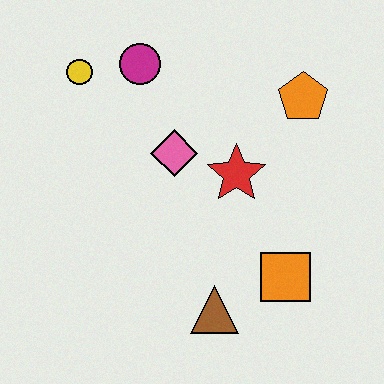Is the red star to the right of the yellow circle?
Yes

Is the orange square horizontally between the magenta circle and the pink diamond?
No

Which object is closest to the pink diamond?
The red star is closest to the pink diamond.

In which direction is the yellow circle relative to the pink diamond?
The yellow circle is to the left of the pink diamond.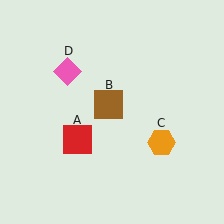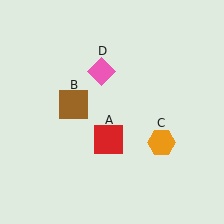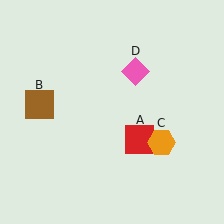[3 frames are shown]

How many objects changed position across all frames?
3 objects changed position: red square (object A), brown square (object B), pink diamond (object D).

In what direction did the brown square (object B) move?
The brown square (object B) moved left.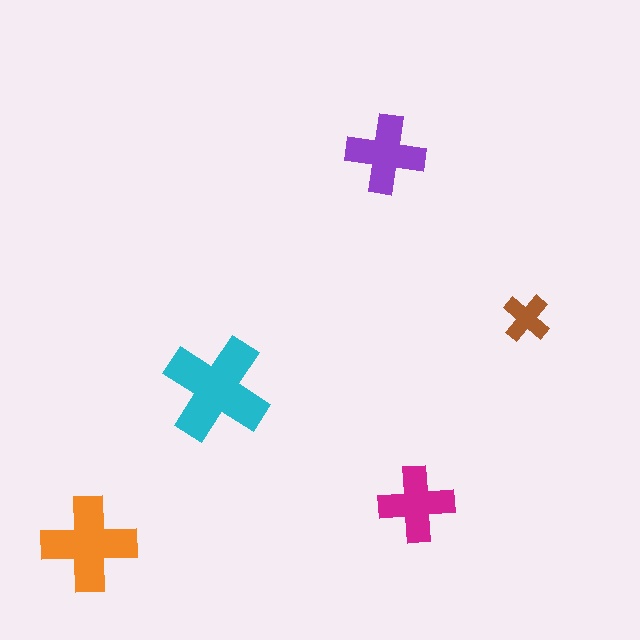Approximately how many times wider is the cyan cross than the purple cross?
About 1.5 times wider.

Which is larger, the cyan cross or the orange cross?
The cyan one.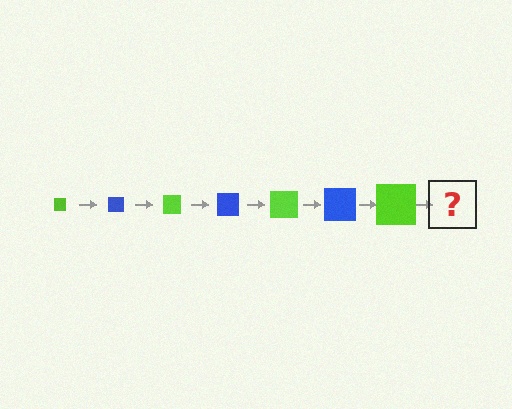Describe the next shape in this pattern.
It should be a blue square, larger than the previous one.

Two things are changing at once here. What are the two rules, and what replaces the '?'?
The two rules are that the square grows larger each step and the color cycles through lime and blue. The '?' should be a blue square, larger than the previous one.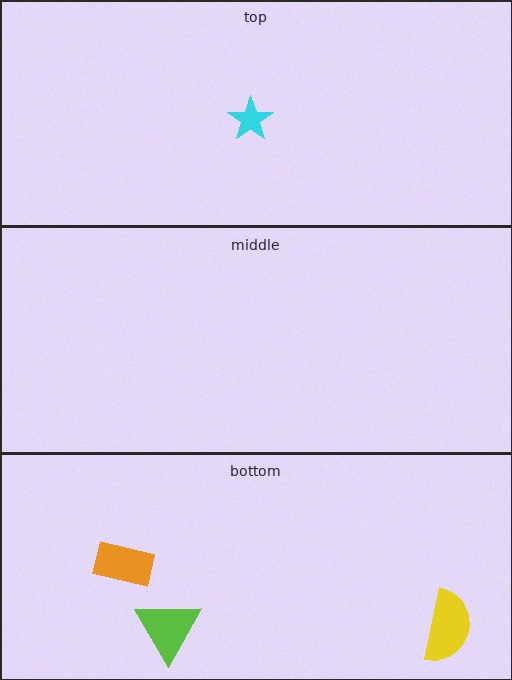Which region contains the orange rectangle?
The bottom region.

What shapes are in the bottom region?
The orange rectangle, the lime triangle, the yellow semicircle.